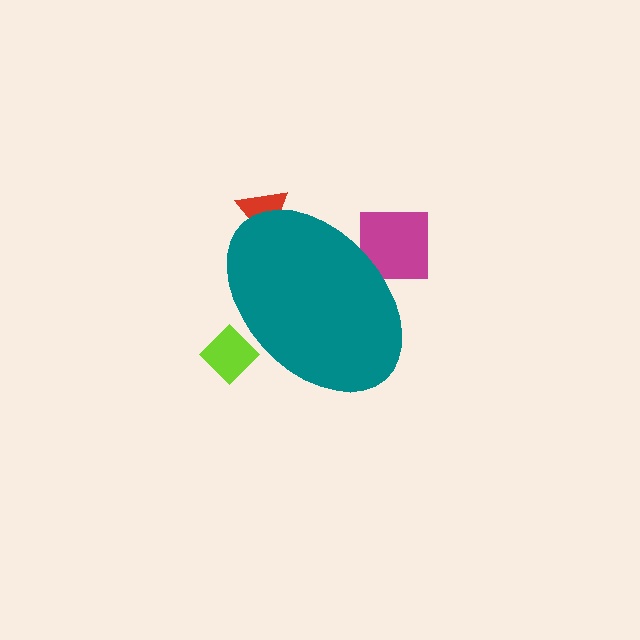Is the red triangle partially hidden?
Yes, the red triangle is partially hidden behind the teal ellipse.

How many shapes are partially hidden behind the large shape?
3 shapes are partially hidden.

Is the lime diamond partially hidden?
Yes, the lime diamond is partially hidden behind the teal ellipse.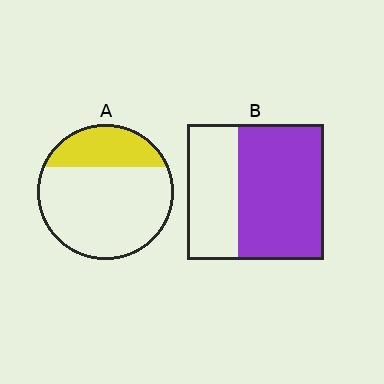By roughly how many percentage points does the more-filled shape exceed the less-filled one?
By roughly 35 percentage points (B over A).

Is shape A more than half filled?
No.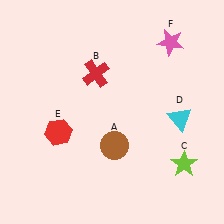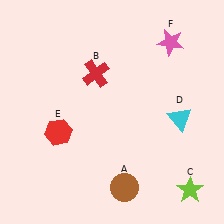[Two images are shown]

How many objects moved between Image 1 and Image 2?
2 objects moved between the two images.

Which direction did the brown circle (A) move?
The brown circle (A) moved down.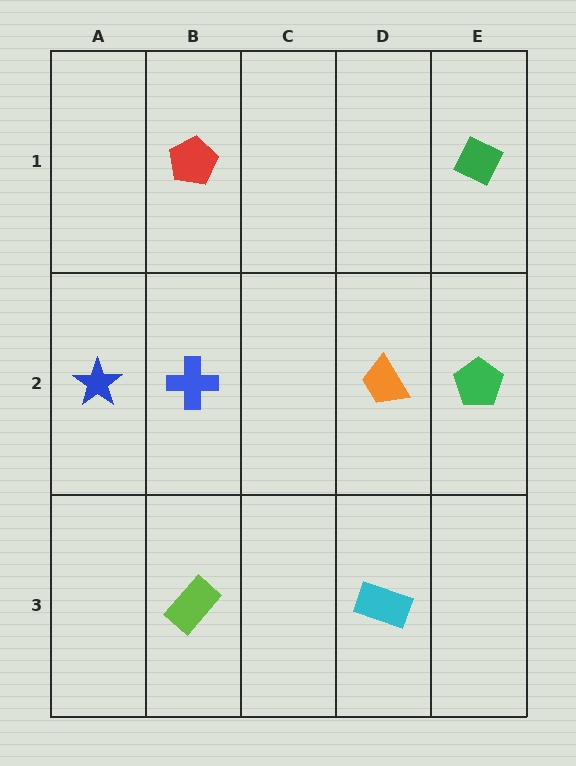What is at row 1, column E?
A green diamond.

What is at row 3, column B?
A lime rectangle.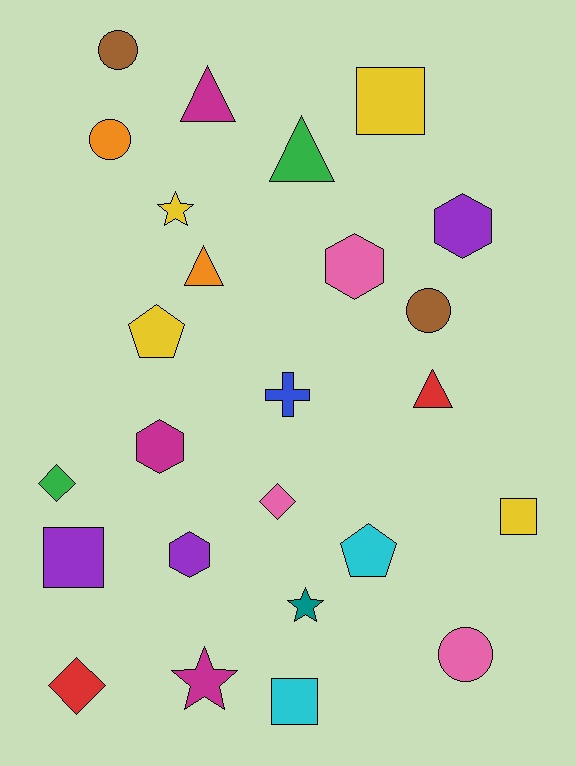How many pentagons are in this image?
There are 2 pentagons.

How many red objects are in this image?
There are 2 red objects.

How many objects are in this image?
There are 25 objects.